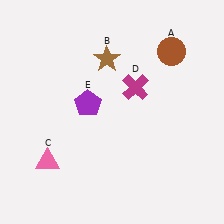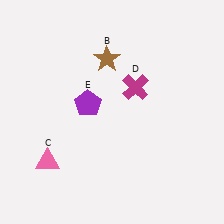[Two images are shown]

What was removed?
The brown circle (A) was removed in Image 2.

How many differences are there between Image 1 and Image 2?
There is 1 difference between the two images.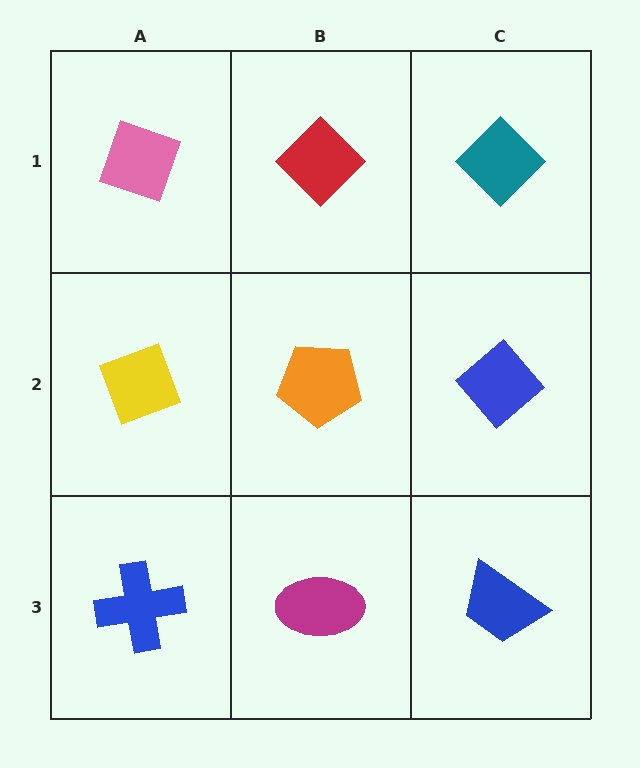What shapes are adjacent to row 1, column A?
A yellow diamond (row 2, column A), a red diamond (row 1, column B).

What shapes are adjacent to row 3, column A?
A yellow diamond (row 2, column A), a magenta ellipse (row 3, column B).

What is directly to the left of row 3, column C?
A magenta ellipse.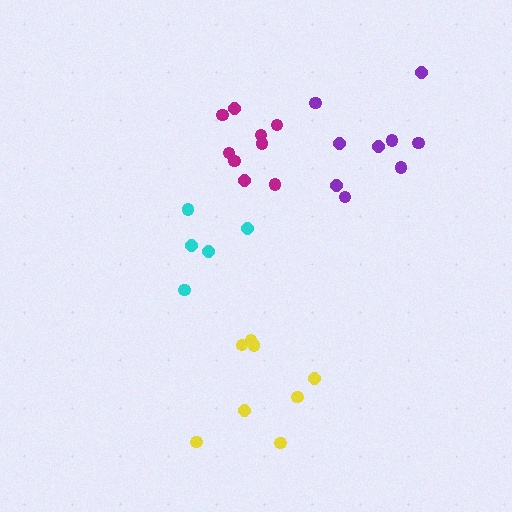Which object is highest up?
The purple cluster is topmost.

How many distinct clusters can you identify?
There are 4 distinct clusters.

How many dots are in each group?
Group 1: 8 dots, Group 2: 9 dots, Group 3: 5 dots, Group 4: 9 dots (31 total).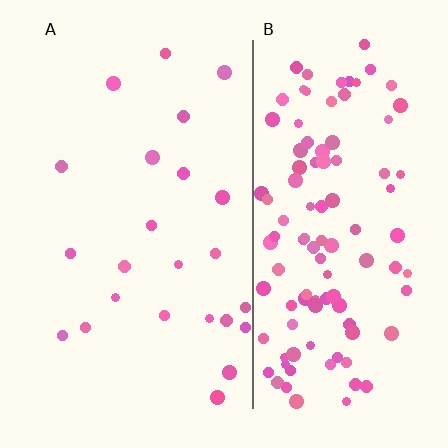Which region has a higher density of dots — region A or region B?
B (the right).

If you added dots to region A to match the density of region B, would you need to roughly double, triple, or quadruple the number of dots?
Approximately quadruple.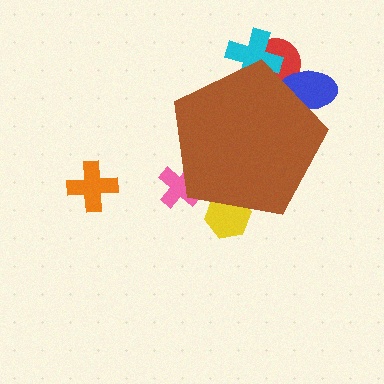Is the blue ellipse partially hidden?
Yes, the blue ellipse is partially hidden behind the brown pentagon.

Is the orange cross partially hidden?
No, the orange cross is fully visible.